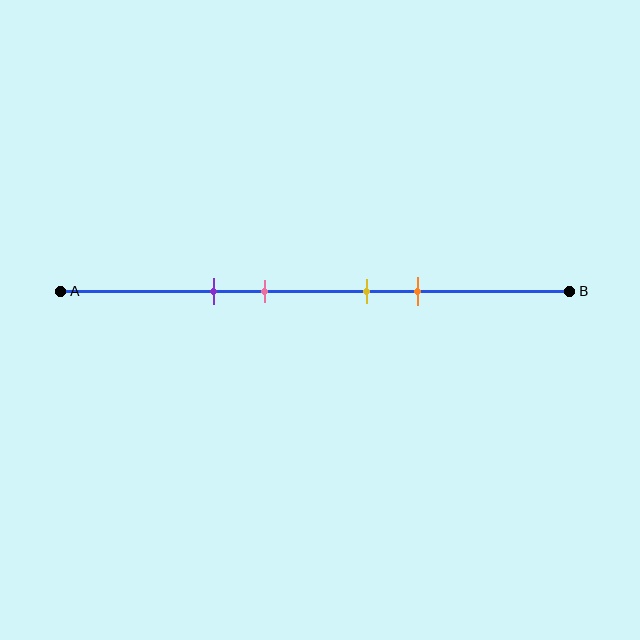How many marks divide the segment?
There are 4 marks dividing the segment.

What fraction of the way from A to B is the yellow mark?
The yellow mark is approximately 60% (0.6) of the way from A to B.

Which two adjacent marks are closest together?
The yellow and orange marks are the closest adjacent pair.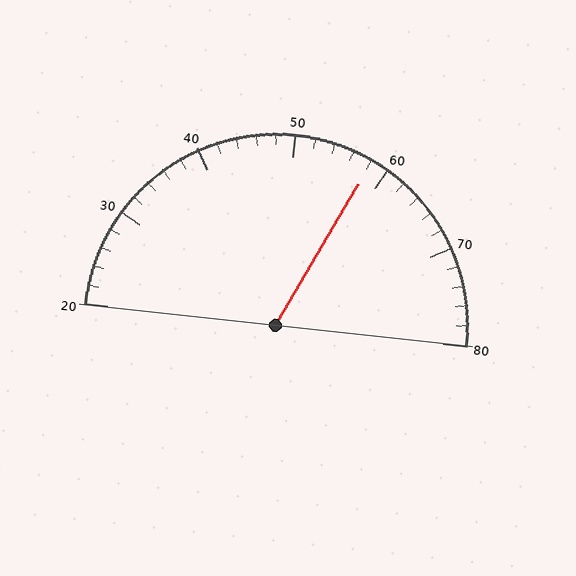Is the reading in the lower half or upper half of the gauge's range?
The reading is in the upper half of the range (20 to 80).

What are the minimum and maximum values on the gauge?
The gauge ranges from 20 to 80.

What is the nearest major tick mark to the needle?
The nearest major tick mark is 60.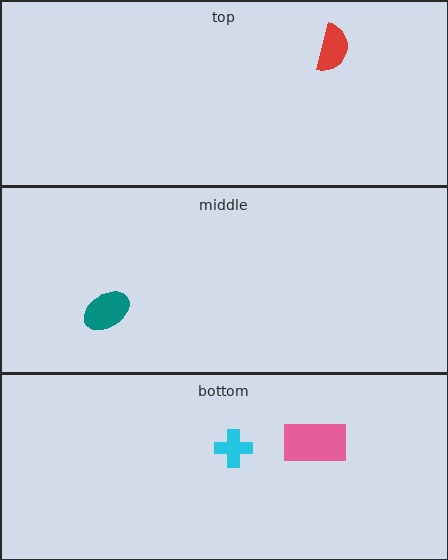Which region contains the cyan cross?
The bottom region.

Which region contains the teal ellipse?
The middle region.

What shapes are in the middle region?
The teal ellipse.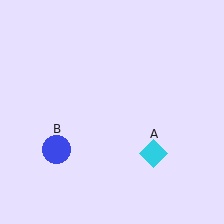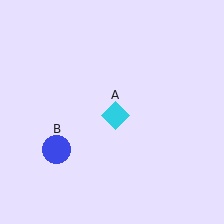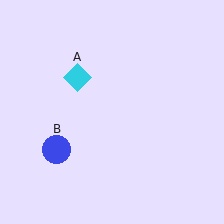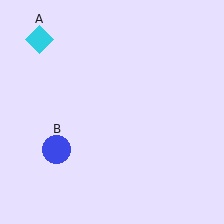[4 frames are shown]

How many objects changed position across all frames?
1 object changed position: cyan diamond (object A).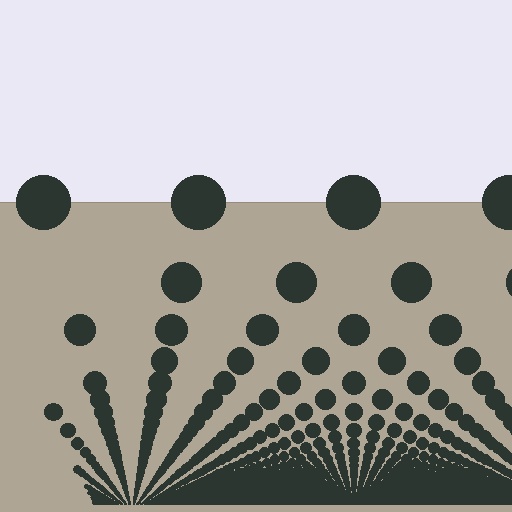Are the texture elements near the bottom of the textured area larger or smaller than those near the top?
Smaller. The gradient is inverted — elements near the bottom are smaller and denser.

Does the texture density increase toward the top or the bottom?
Density increases toward the bottom.